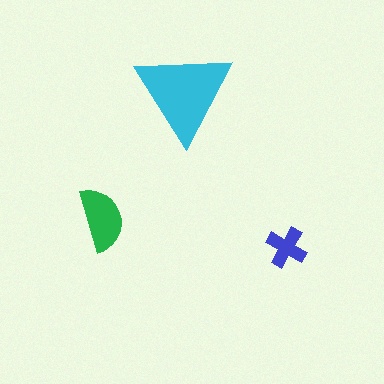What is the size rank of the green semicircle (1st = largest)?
2nd.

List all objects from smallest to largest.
The blue cross, the green semicircle, the cyan triangle.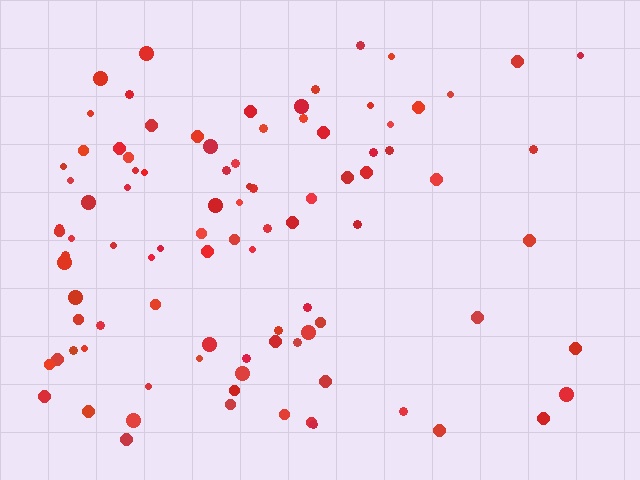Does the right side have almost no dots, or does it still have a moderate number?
Still a moderate number, just noticeably fewer than the left.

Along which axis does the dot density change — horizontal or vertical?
Horizontal.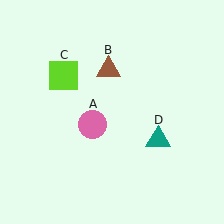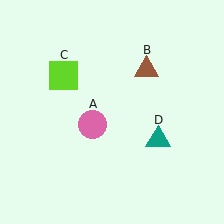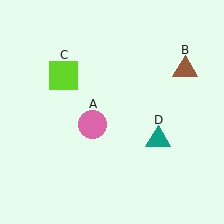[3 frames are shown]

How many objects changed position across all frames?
1 object changed position: brown triangle (object B).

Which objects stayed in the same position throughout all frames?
Pink circle (object A) and lime square (object C) and teal triangle (object D) remained stationary.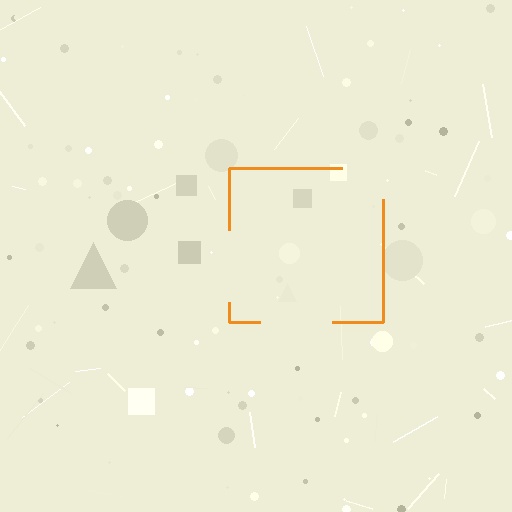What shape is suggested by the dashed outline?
The dashed outline suggests a square.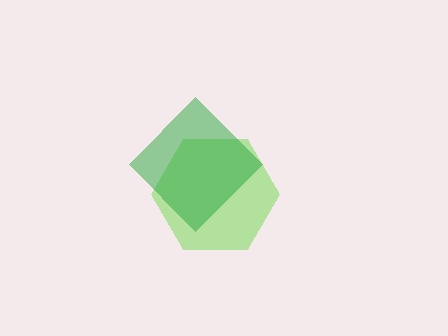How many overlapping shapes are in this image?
There are 2 overlapping shapes in the image.